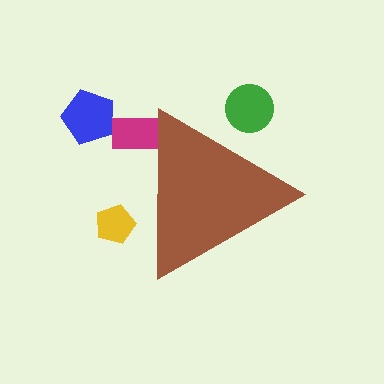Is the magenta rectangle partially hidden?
Yes, the magenta rectangle is partially hidden behind the brown triangle.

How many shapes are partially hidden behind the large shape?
3 shapes are partially hidden.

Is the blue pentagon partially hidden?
No, the blue pentagon is fully visible.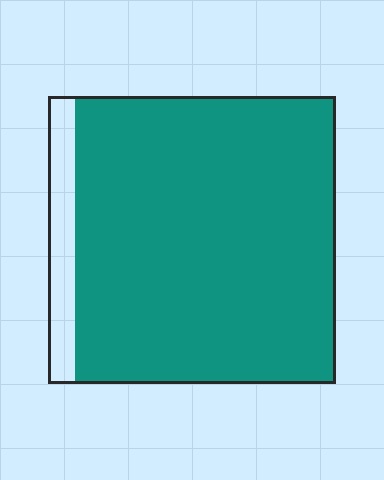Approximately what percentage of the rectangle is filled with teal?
Approximately 90%.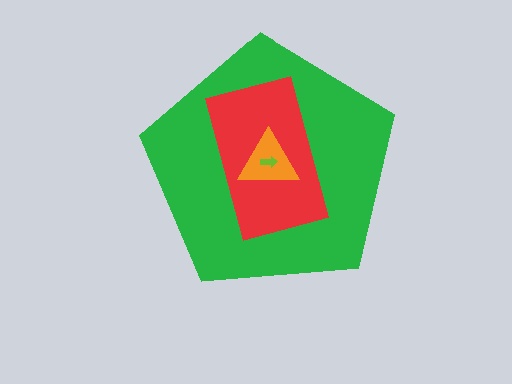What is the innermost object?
The lime arrow.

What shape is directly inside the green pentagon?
The red rectangle.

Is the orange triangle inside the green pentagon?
Yes.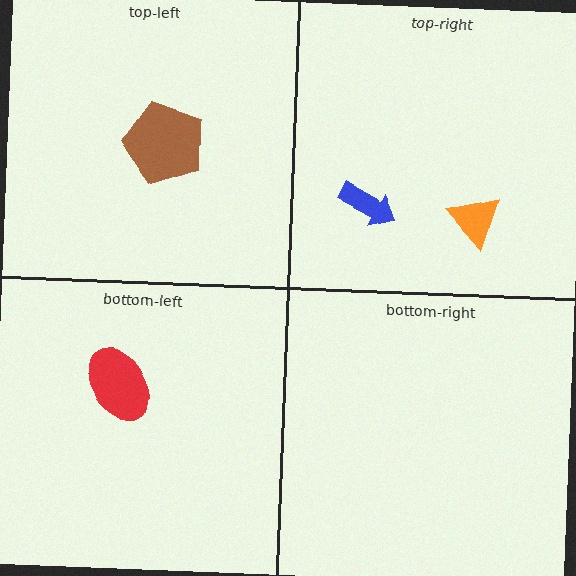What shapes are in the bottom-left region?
The red ellipse.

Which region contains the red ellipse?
The bottom-left region.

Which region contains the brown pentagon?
The top-left region.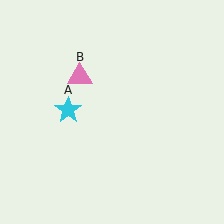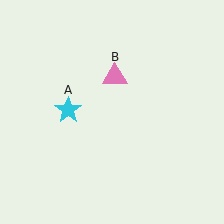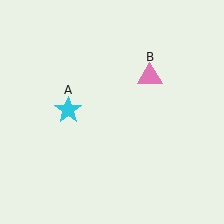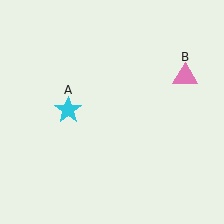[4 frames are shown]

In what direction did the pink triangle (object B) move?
The pink triangle (object B) moved right.